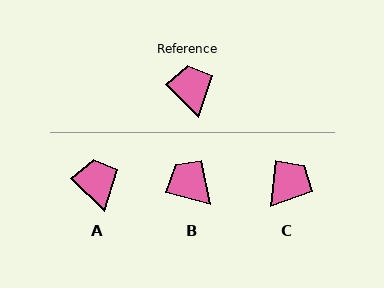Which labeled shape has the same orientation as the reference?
A.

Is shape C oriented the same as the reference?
No, it is off by about 51 degrees.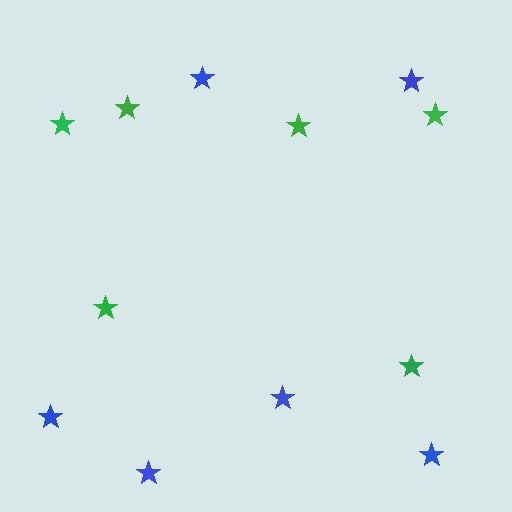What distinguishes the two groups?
There are 2 groups: one group of green stars (6) and one group of blue stars (6).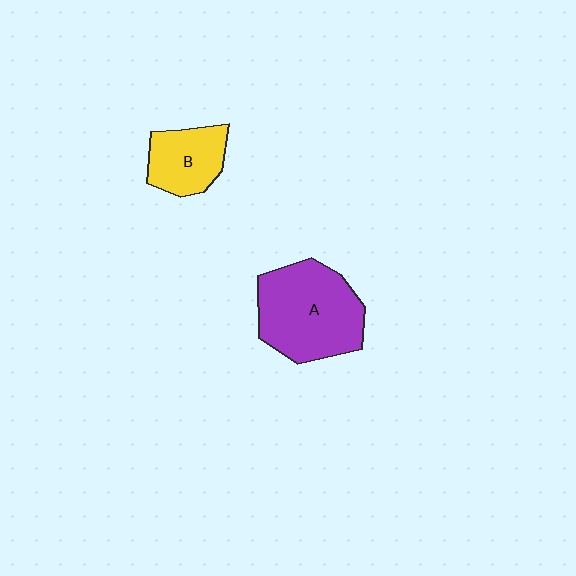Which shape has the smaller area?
Shape B (yellow).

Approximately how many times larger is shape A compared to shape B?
Approximately 1.9 times.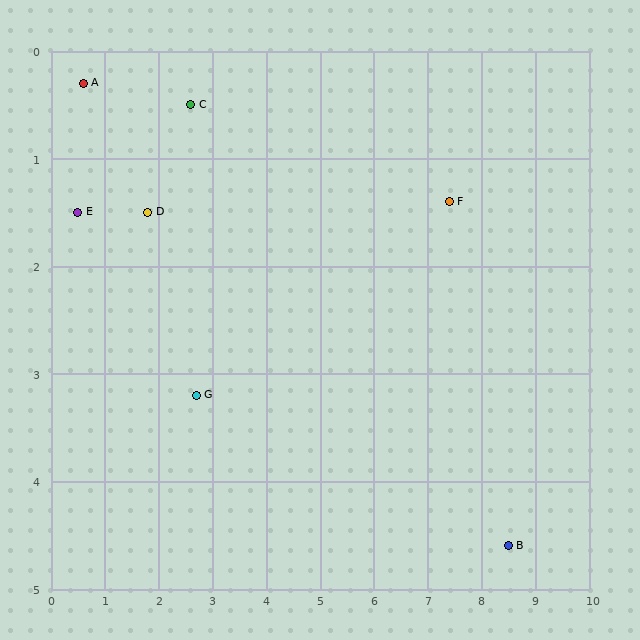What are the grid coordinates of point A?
Point A is at approximately (0.6, 0.3).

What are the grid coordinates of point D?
Point D is at approximately (1.8, 1.5).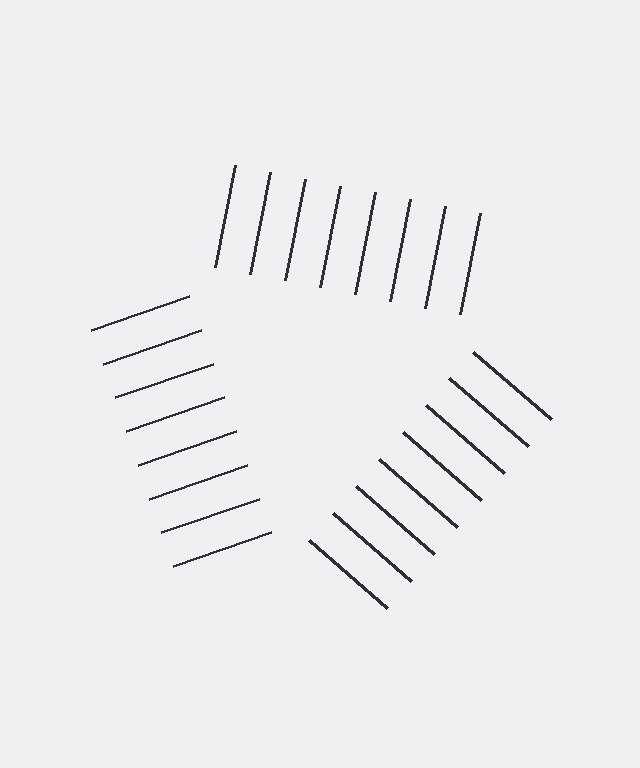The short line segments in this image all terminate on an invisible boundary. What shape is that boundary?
An illusory triangle — the line segments terminate on its edges but no continuous stroke is drawn.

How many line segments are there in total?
24 — 8 along each of the 3 edges.